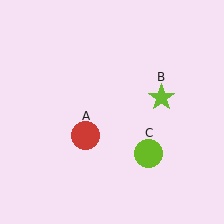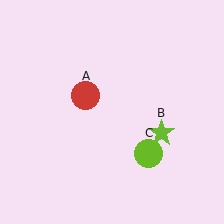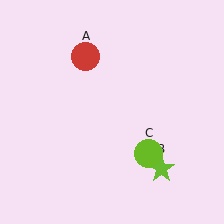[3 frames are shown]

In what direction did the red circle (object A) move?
The red circle (object A) moved up.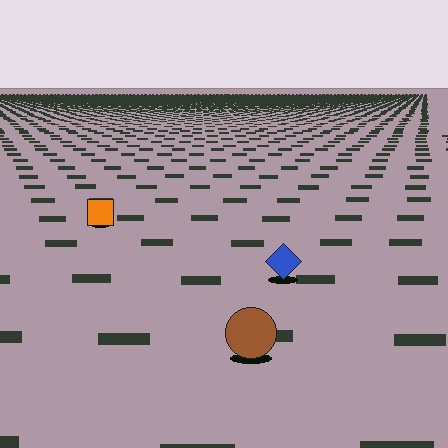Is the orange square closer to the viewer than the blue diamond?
No. The blue diamond is closer — you can tell from the texture gradient: the ground texture is coarser near it.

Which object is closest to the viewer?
The brown circle is closest. The texture marks near it are larger and more spread out.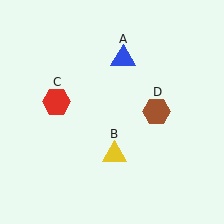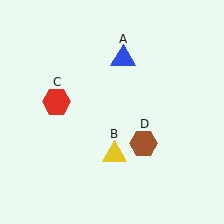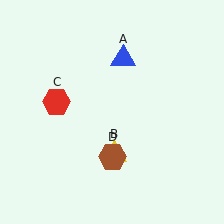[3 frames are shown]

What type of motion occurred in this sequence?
The brown hexagon (object D) rotated clockwise around the center of the scene.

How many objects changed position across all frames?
1 object changed position: brown hexagon (object D).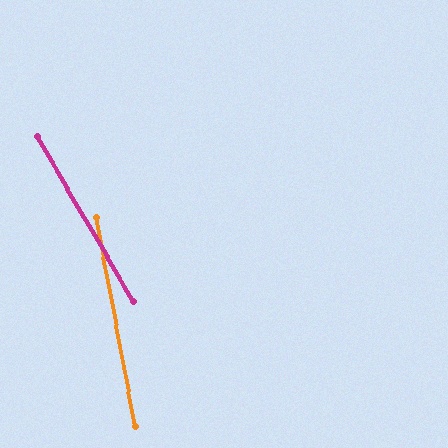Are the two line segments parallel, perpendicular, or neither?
Neither parallel nor perpendicular — they differ by about 20°.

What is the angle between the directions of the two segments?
Approximately 20 degrees.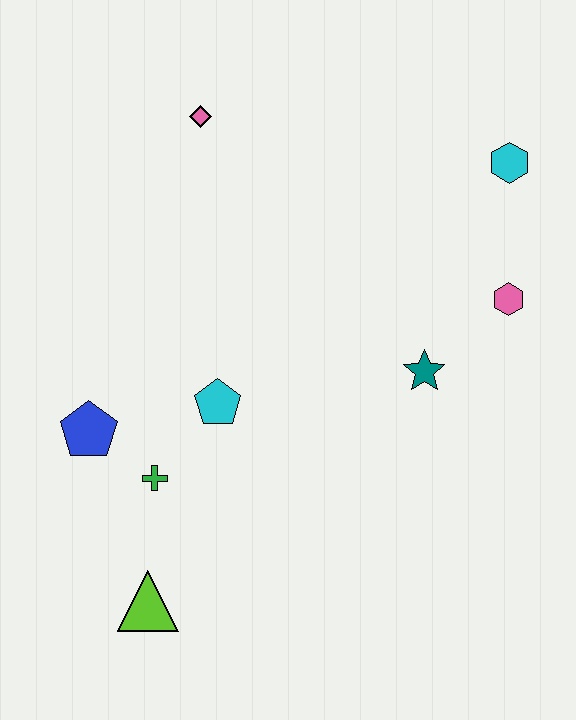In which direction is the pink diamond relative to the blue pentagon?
The pink diamond is above the blue pentagon.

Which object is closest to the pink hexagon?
The teal star is closest to the pink hexagon.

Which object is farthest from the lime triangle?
The cyan hexagon is farthest from the lime triangle.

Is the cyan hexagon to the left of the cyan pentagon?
No